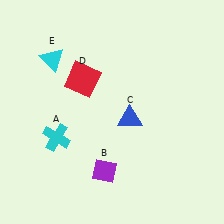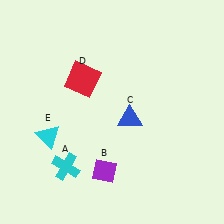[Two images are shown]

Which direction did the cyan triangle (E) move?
The cyan triangle (E) moved down.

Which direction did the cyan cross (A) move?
The cyan cross (A) moved down.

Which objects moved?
The objects that moved are: the cyan cross (A), the cyan triangle (E).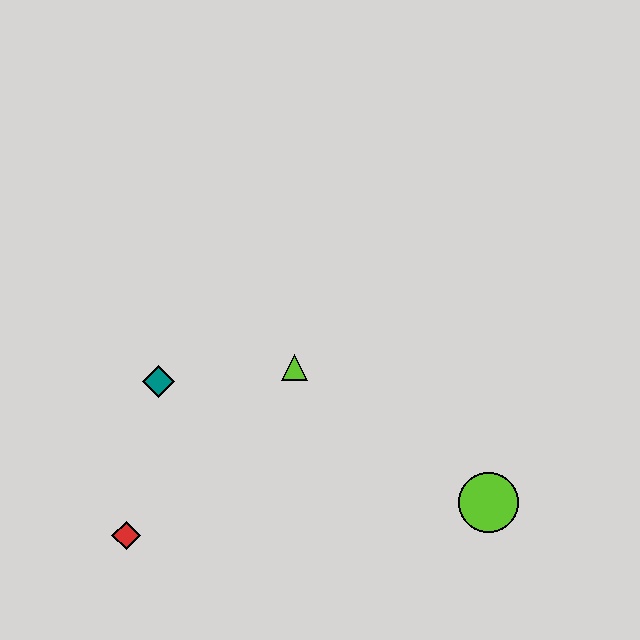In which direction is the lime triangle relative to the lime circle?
The lime triangle is to the left of the lime circle.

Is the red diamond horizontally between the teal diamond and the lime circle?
No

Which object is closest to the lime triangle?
The teal diamond is closest to the lime triangle.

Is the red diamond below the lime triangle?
Yes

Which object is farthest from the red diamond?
The lime circle is farthest from the red diamond.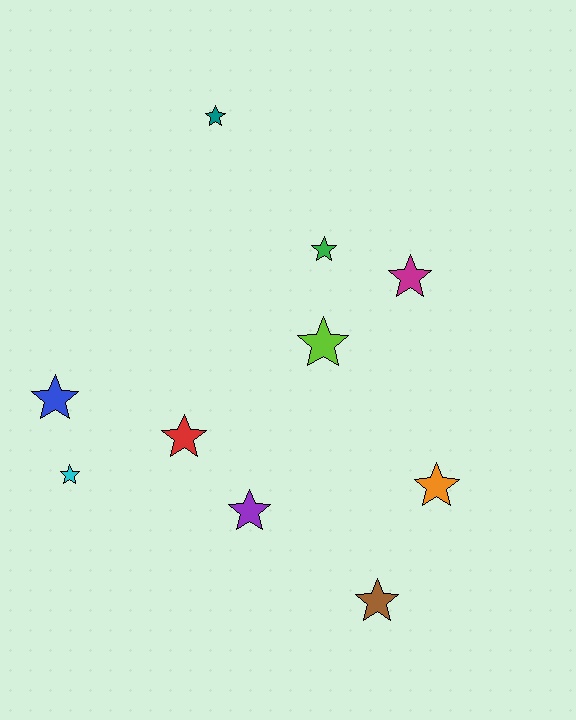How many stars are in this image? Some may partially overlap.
There are 10 stars.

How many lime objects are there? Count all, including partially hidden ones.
There is 1 lime object.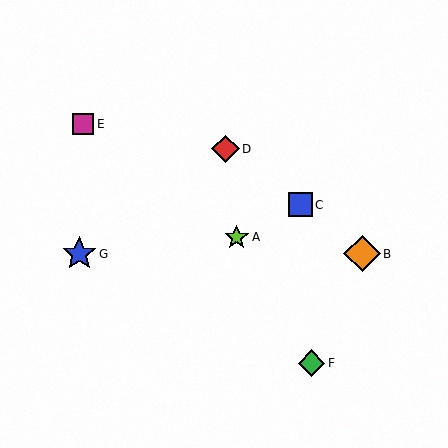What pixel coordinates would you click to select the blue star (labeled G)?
Click at (79, 254) to select the blue star G.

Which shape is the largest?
The orange diamond (labeled B) is the largest.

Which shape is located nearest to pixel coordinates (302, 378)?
The green diamond (labeled F) at (312, 363) is nearest to that location.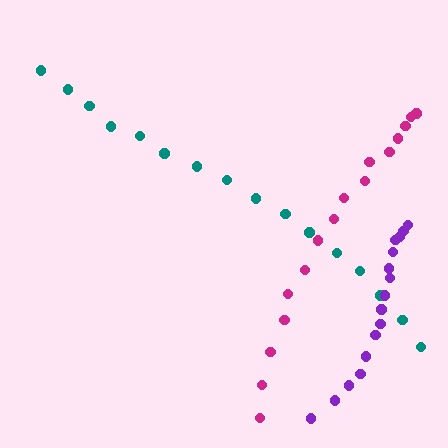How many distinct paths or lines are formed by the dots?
There are 3 distinct paths.